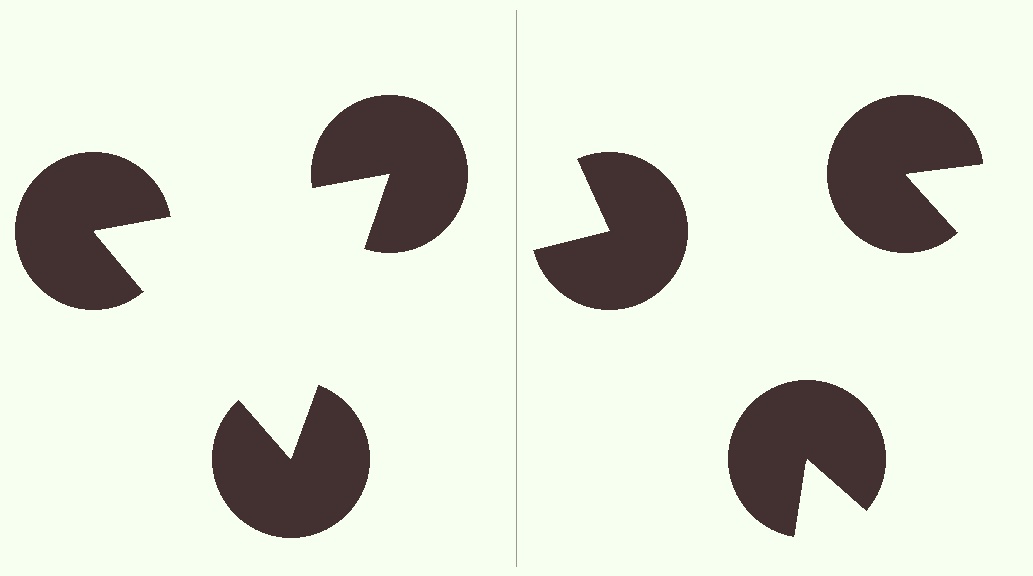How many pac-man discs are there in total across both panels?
6 — 3 on each side.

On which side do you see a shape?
An illusory triangle appears on the left side. On the right side the wedge cuts are rotated, so no coherent shape forms.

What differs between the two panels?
The pac-man discs are positioned identically on both sides; only the wedge orientations differ. On the left they align to a triangle; on the right they are misaligned.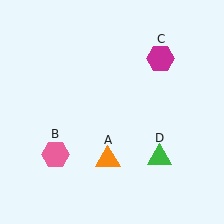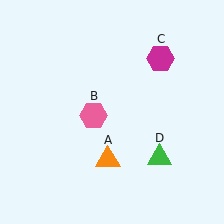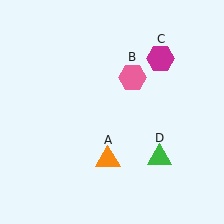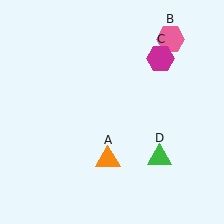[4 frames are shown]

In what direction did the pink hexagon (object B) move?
The pink hexagon (object B) moved up and to the right.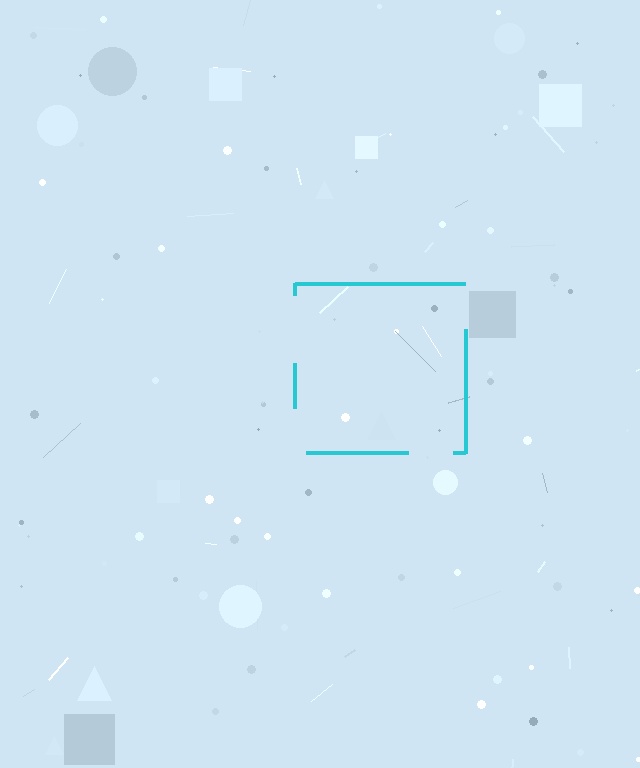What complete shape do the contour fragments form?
The contour fragments form a square.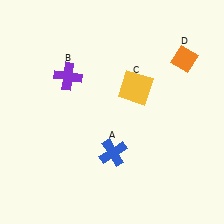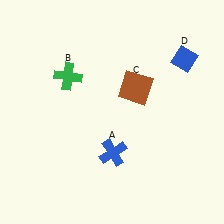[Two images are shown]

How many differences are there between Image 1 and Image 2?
There are 3 differences between the two images.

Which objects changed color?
B changed from purple to green. C changed from yellow to brown. D changed from orange to blue.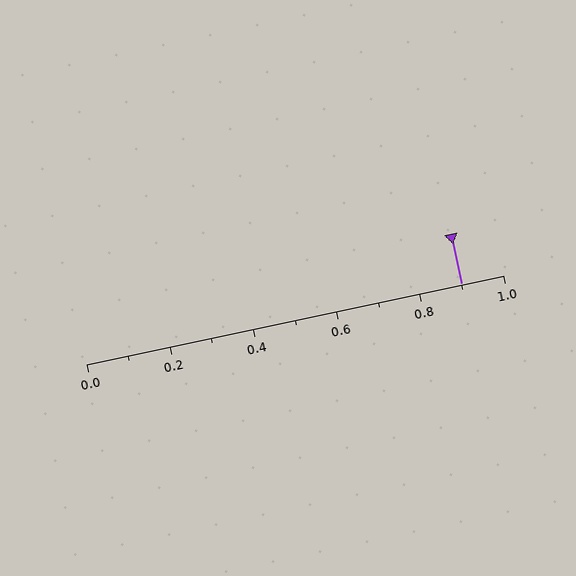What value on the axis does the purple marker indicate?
The marker indicates approximately 0.9.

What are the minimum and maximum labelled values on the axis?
The axis runs from 0.0 to 1.0.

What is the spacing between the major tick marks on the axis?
The major ticks are spaced 0.2 apart.